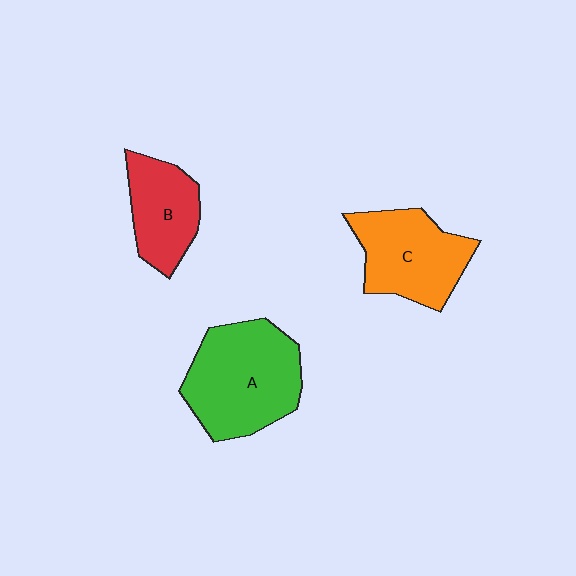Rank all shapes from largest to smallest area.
From largest to smallest: A (green), C (orange), B (red).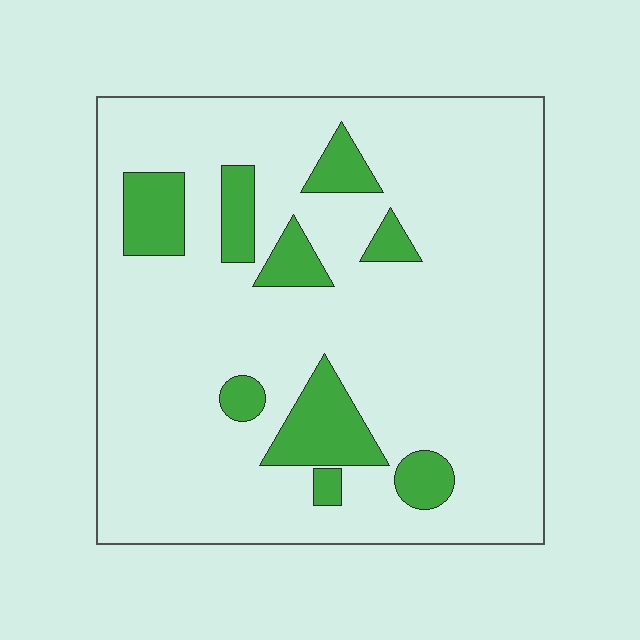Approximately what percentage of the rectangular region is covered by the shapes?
Approximately 15%.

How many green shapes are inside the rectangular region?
9.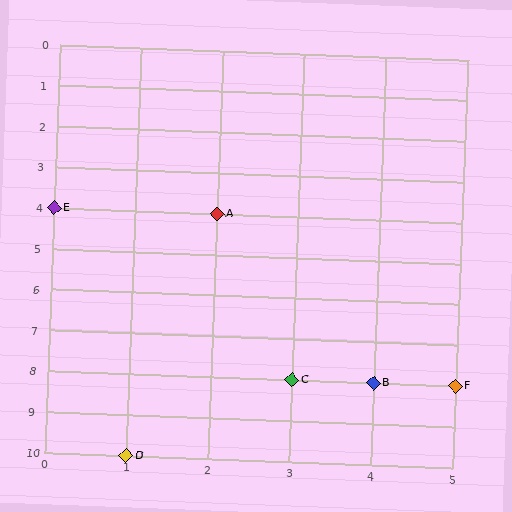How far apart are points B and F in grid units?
Points B and F are 1 column apart.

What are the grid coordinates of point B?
Point B is at grid coordinates (4, 8).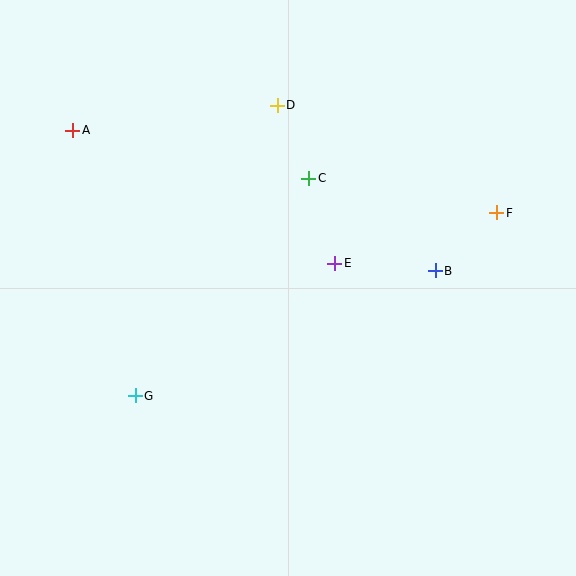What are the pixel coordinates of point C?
Point C is at (309, 178).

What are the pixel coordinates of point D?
Point D is at (277, 105).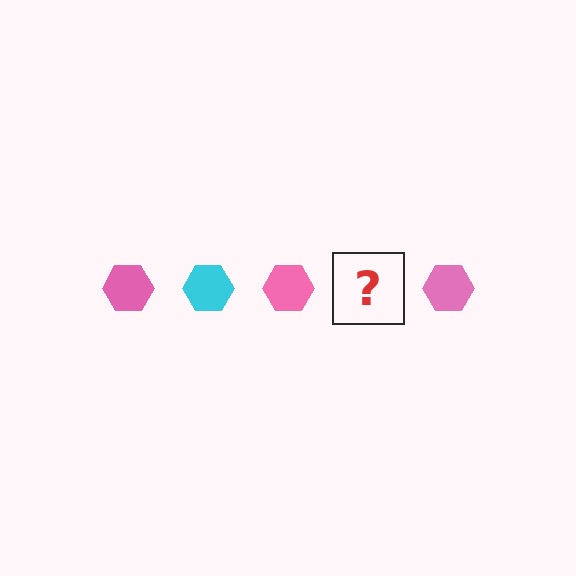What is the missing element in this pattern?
The missing element is a cyan hexagon.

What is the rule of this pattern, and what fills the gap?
The rule is that the pattern cycles through pink, cyan hexagons. The gap should be filled with a cyan hexagon.